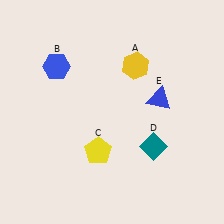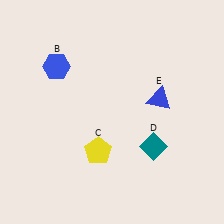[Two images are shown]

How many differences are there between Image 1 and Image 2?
There is 1 difference between the two images.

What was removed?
The yellow hexagon (A) was removed in Image 2.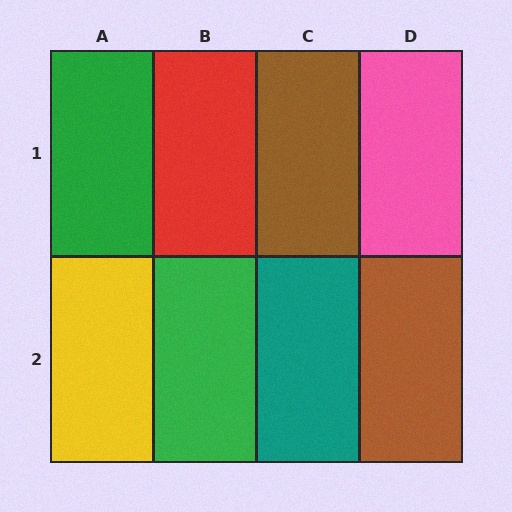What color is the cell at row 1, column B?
Red.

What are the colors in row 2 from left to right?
Yellow, green, teal, brown.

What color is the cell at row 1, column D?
Pink.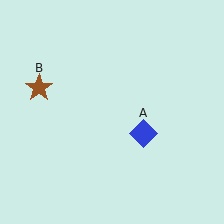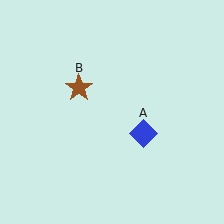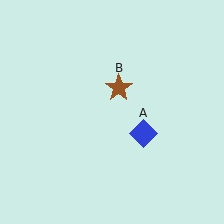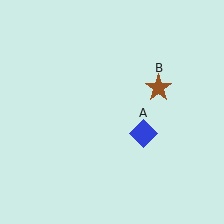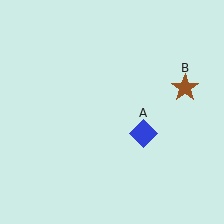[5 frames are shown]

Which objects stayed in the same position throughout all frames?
Blue diamond (object A) remained stationary.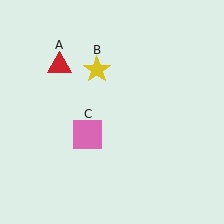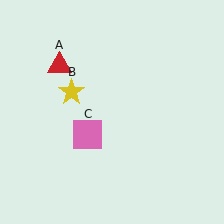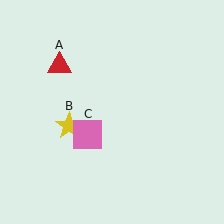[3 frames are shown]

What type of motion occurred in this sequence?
The yellow star (object B) rotated counterclockwise around the center of the scene.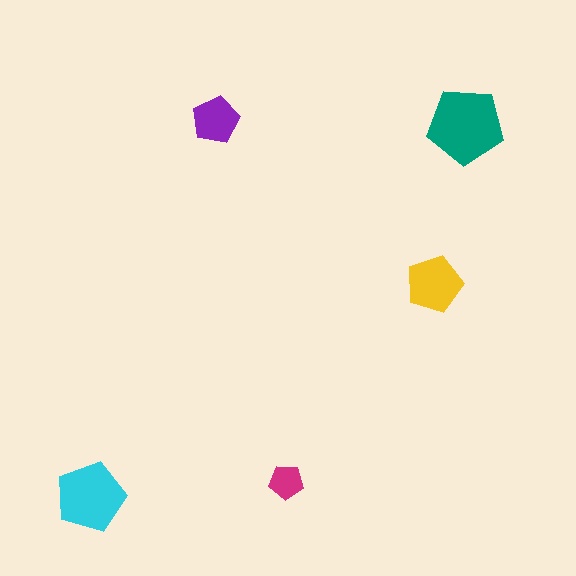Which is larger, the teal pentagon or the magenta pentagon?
The teal one.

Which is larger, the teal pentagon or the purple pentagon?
The teal one.